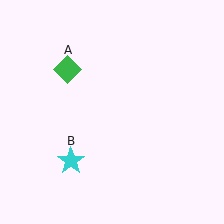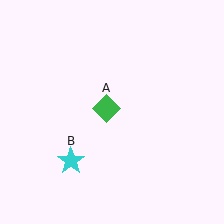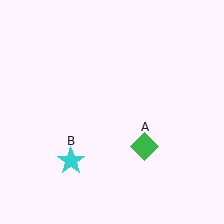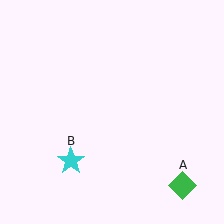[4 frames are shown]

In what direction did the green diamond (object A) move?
The green diamond (object A) moved down and to the right.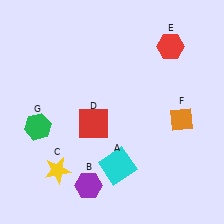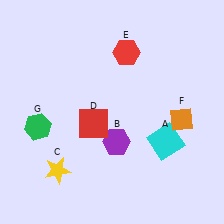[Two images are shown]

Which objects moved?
The objects that moved are: the cyan square (A), the purple hexagon (B), the red hexagon (E).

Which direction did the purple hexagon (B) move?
The purple hexagon (B) moved up.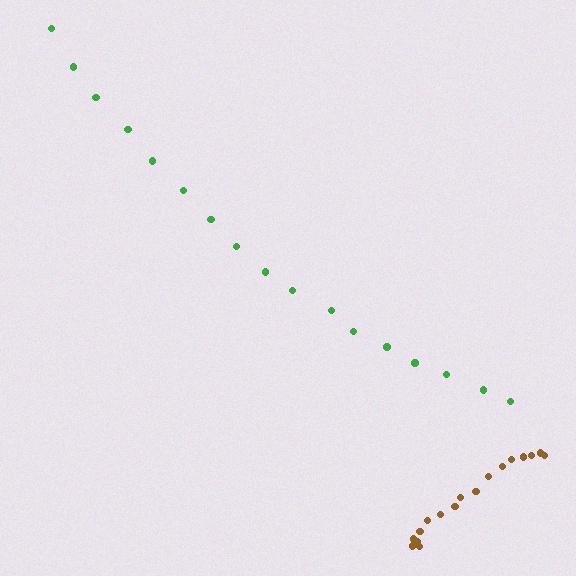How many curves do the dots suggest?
There are 2 distinct paths.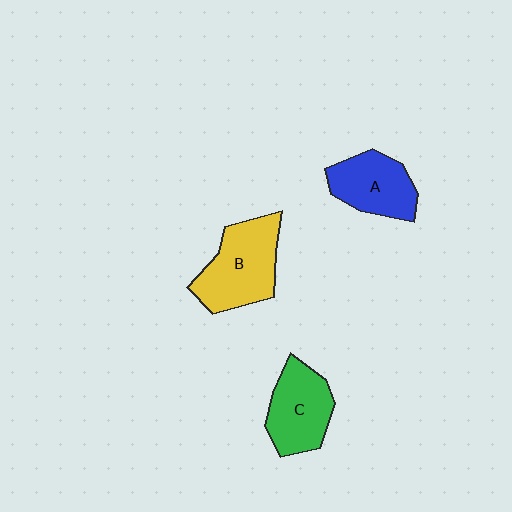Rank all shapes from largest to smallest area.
From largest to smallest: B (yellow), C (green), A (blue).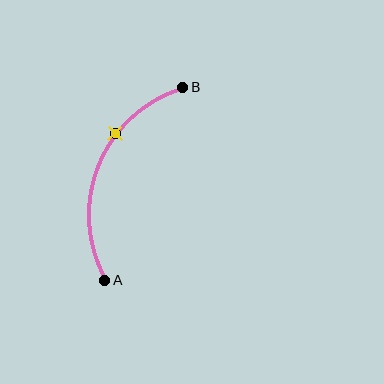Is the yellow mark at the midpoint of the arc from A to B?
No. The yellow mark lies on the arc but is closer to endpoint B. The arc midpoint would be at the point on the curve equidistant along the arc from both A and B.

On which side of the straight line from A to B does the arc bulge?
The arc bulges to the left of the straight line connecting A and B.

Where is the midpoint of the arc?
The arc midpoint is the point on the curve farthest from the straight line joining A and B. It sits to the left of that line.